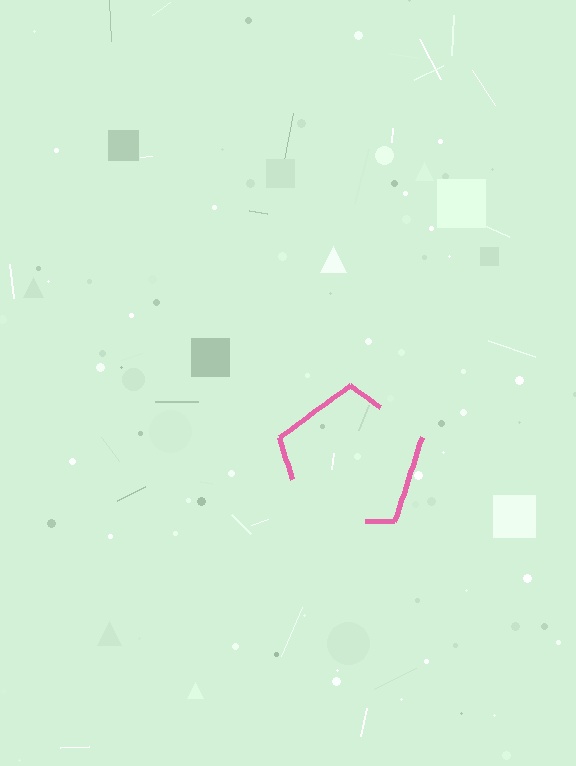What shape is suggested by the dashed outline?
The dashed outline suggests a pentagon.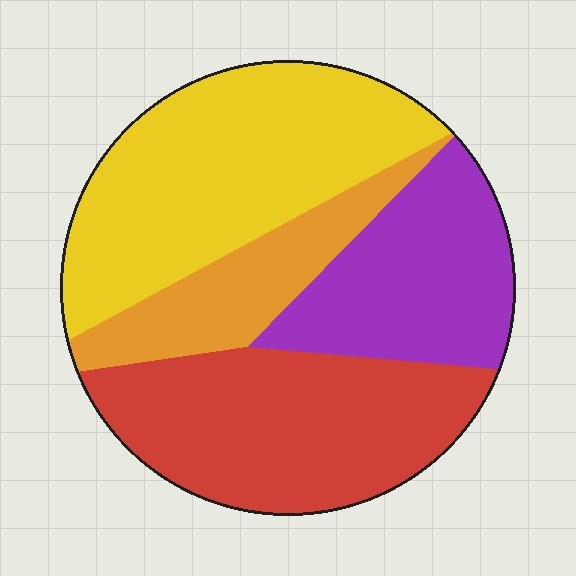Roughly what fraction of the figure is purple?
Purple takes up between a sixth and a third of the figure.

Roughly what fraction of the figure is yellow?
Yellow covers around 35% of the figure.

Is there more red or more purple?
Red.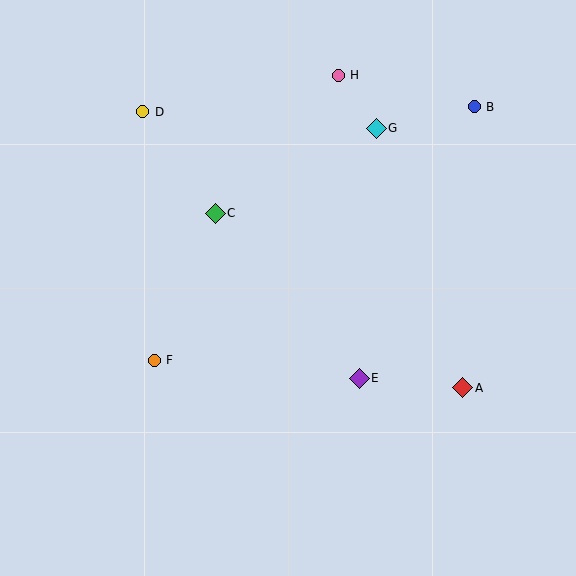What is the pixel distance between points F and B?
The distance between F and B is 408 pixels.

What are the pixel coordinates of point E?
Point E is at (359, 378).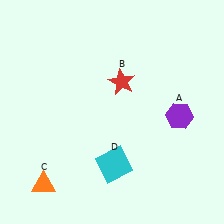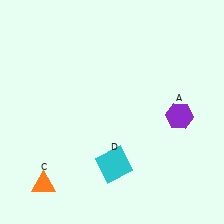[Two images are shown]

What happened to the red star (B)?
The red star (B) was removed in Image 2. It was in the top-right area of Image 1.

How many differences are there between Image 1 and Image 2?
There is 1 difference between the two images.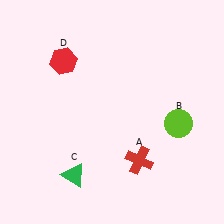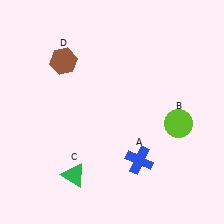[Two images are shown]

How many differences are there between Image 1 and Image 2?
There are 2 differences between the two images.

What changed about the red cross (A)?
In Image 1, A is red. In Image 2, it changed to blue.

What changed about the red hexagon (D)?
In Image 1, D is red. In Image 2, it changed to brown.